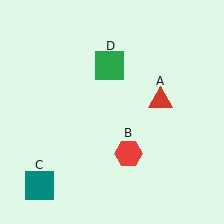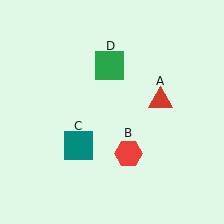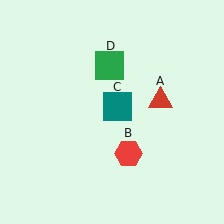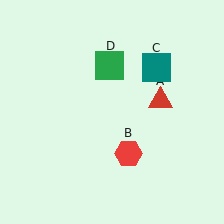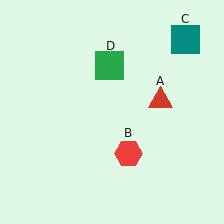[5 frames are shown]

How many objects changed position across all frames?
1 object changed position: teal square (object C).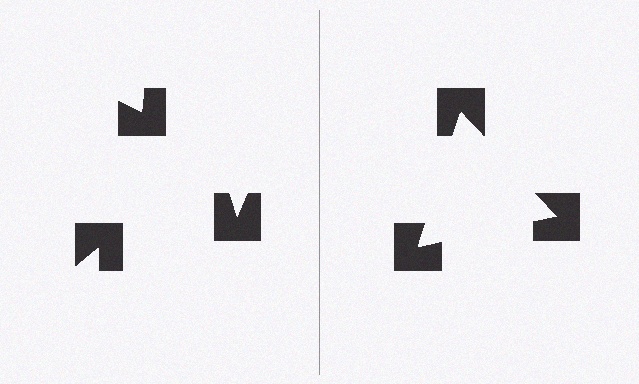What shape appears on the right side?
An illusory triangle.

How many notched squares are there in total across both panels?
6 — 3 on each side.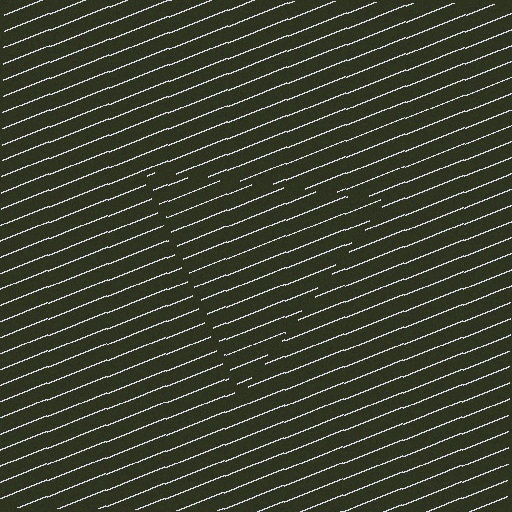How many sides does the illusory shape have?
3 sides — the line-ends trace a triangle.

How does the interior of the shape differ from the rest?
The interior of the shape contains the same grating, shifted by half a period — the contour is defined by the phase discontinuity where line-ends from the inner and outer gratings abut.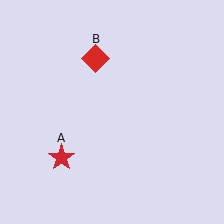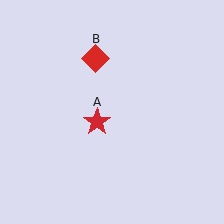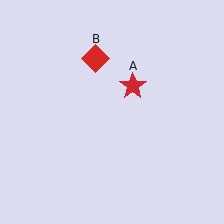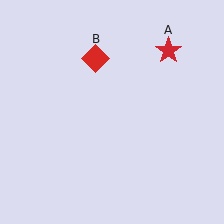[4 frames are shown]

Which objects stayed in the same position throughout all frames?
Red diamond (object B) remained stationary.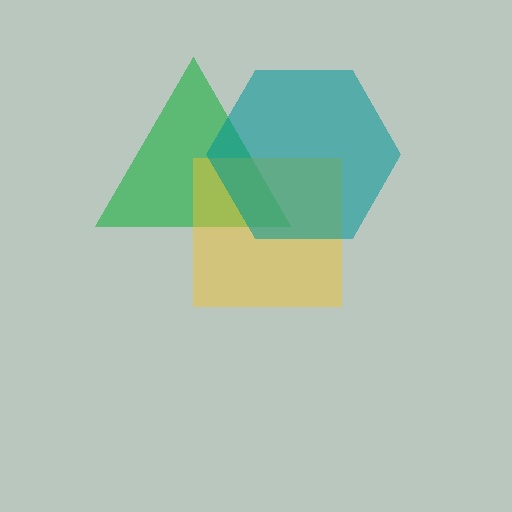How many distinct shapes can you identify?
There are 3 distinct shapes: a green triangle, a yellow square, a teal hexagon.